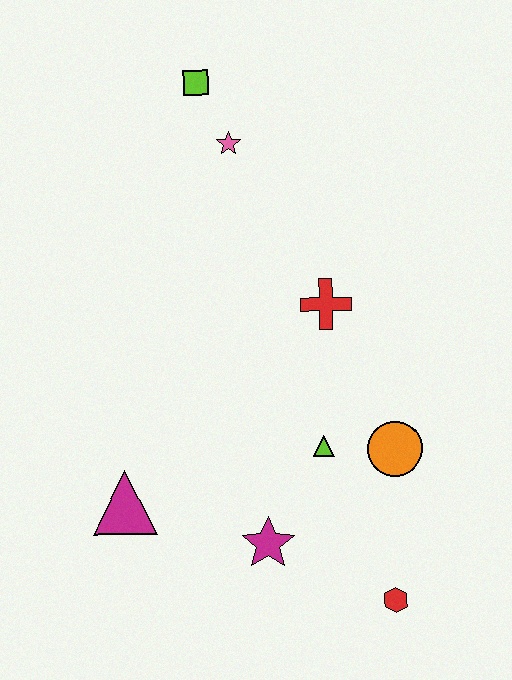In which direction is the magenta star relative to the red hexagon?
The magenta star is to the left of the red hexagon.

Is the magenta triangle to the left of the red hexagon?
Yes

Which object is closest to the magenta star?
The lime triangle is closest to the magenta star.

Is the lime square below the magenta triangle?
No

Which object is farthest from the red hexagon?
The lime square is farthest from the red hexagon.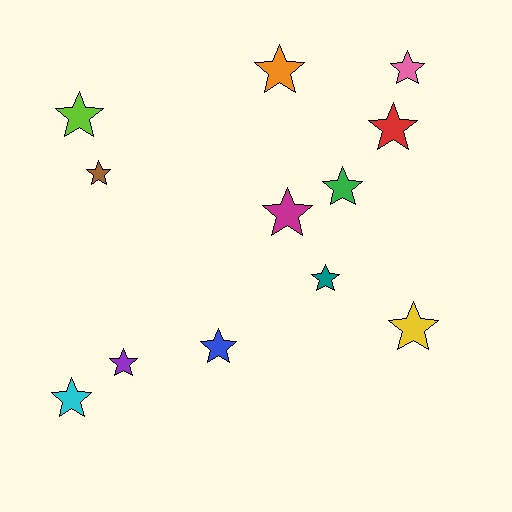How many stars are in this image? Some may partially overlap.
There are 12 stars.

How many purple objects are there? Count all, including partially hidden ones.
There is 1 purple object.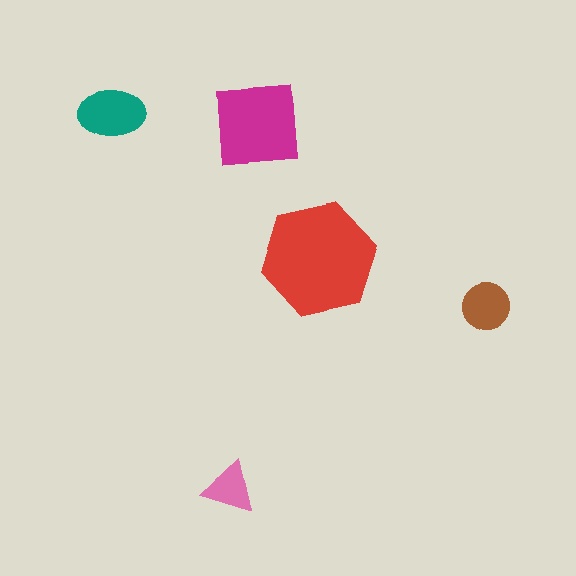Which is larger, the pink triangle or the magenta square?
The magenta square.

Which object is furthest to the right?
The brown circle is rightmost.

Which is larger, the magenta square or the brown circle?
The magenta square.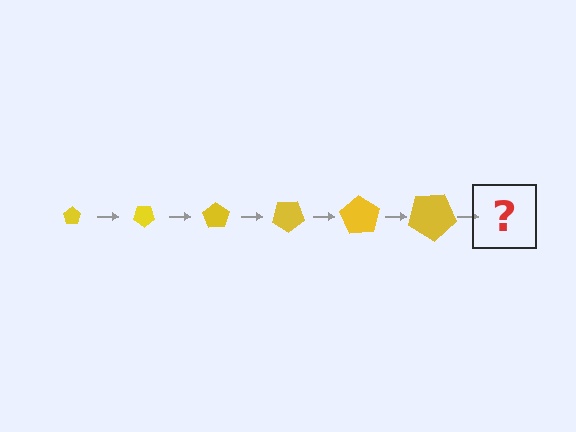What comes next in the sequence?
The next element should be a pentagon, larger than the previous one and rotated 210 degrees from the start.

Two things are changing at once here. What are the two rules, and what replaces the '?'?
The two rules are that the pentagon grows larger each step and it rotates 35 degrees each step. The '?' should be a pentagon, larger than the previous one and rotated 210 degrees from the start.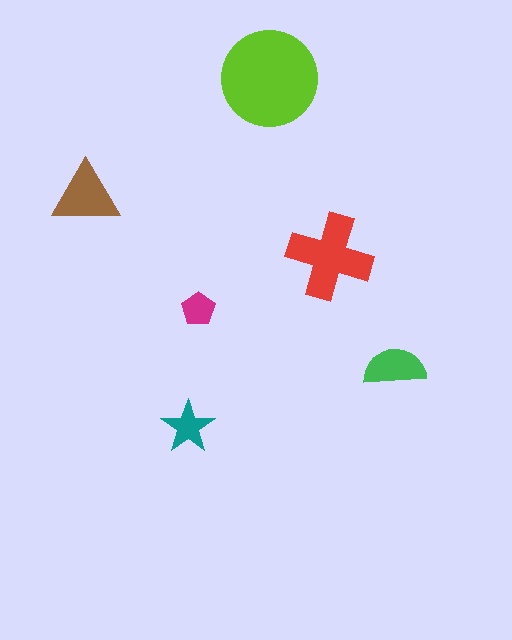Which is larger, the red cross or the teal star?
The red cross.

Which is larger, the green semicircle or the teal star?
The green semicircle.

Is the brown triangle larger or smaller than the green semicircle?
Larger.